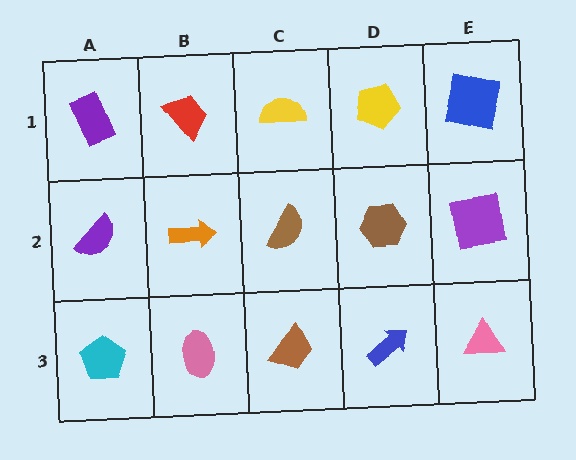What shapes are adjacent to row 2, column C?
A yellow semicircle (row 1, column C), a brown trapezoid (row 3, column C), an orange arrow (row 2, column B), a brown hexagon (row 2, column D).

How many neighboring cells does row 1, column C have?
3.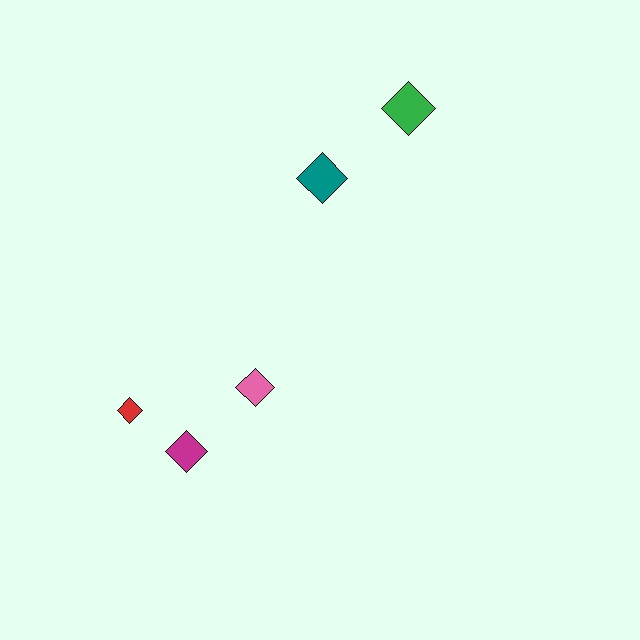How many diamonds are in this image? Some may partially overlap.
There are 5 diamonds.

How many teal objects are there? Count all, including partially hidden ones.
There is 1 teal object.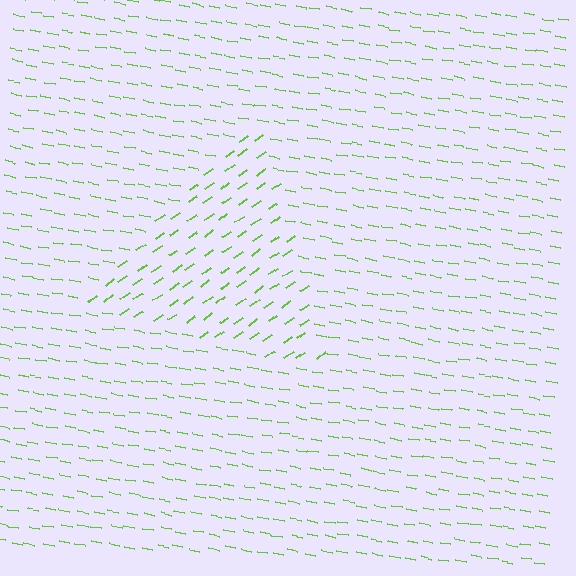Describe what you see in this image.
The image is filled with small lime line segments. A triangle region in the image has lines oriented differently from the surrounding lines, creating a visible texture boundary.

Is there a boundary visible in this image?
Yes, there is a texture boundary formed by a change in line orientation.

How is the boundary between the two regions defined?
The boundary is defined purely by a change in line orientation (approximately 45 degrees difference). All lines are the same color and thickness.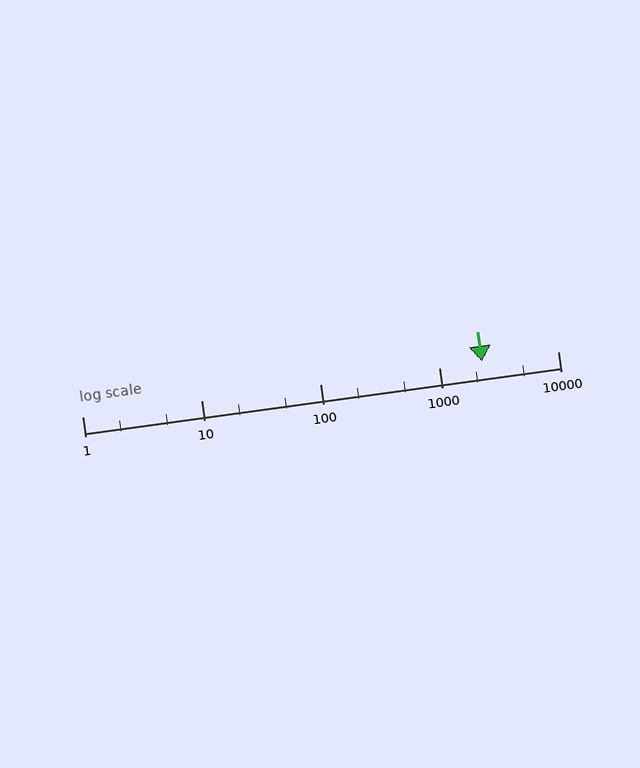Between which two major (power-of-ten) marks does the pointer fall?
The pointer is between 1000 and 10000.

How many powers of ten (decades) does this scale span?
The scale spans 4 decades, from 1 to 10000.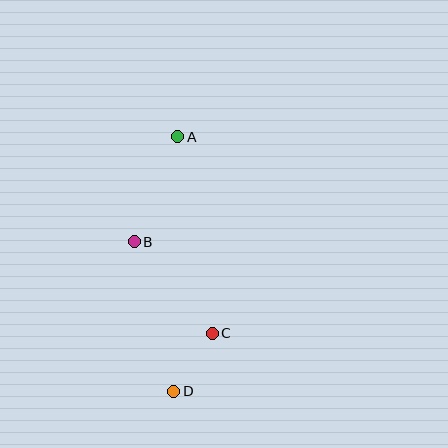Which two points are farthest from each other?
Points A and D are farthest from each other.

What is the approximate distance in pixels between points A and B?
The distance between A and B is approximately 114 pixels.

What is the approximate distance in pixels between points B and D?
The distance between B and D is approximately 155 pixels.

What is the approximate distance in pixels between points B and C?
The distance between B and C is approximately 120 pixels.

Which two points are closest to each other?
Points C and D are closest to each other.